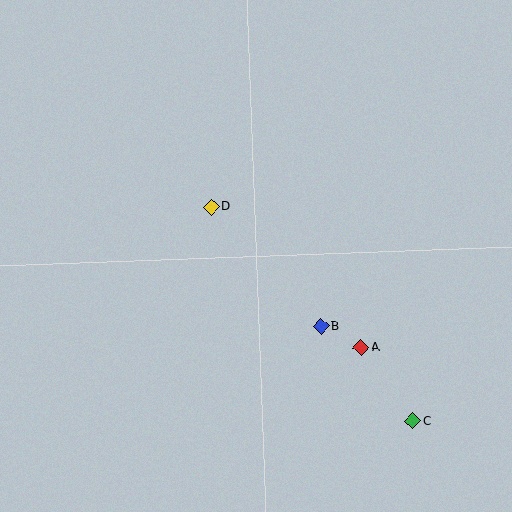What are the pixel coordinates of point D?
Point D is at (211, 207).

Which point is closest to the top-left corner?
Point D is closest to the top-left corner.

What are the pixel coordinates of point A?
Point A is at (361, 347).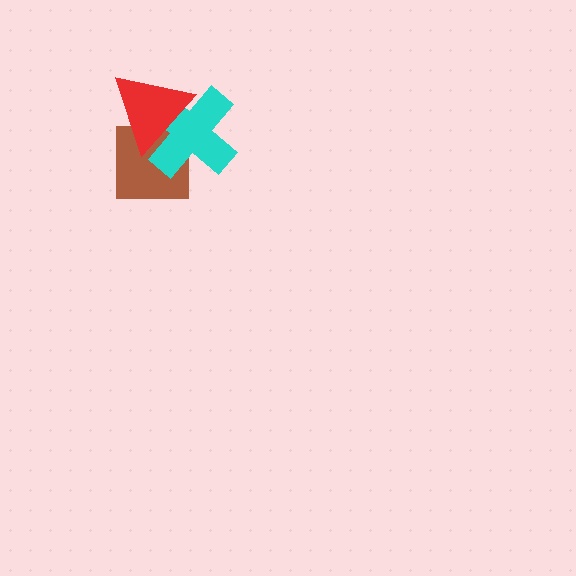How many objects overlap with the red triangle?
2 objects overlap with the red triangle.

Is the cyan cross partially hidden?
Yes, it is partially covered by another shape.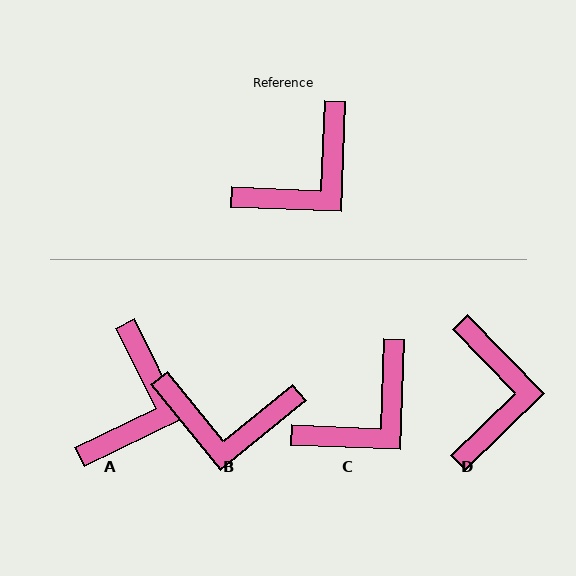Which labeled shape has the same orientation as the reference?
C.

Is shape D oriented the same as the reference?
No, it is off by about 46 degrees.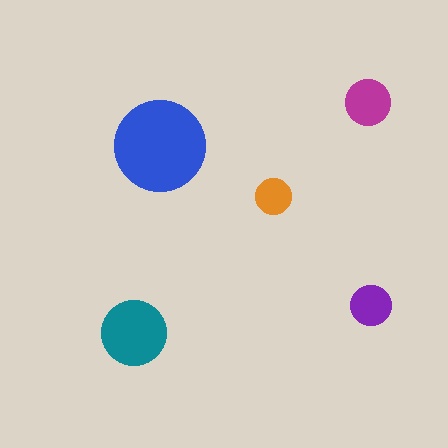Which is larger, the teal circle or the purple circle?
The teal one.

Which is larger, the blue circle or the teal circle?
The blue one.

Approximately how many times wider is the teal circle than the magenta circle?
About 1.5 times wider.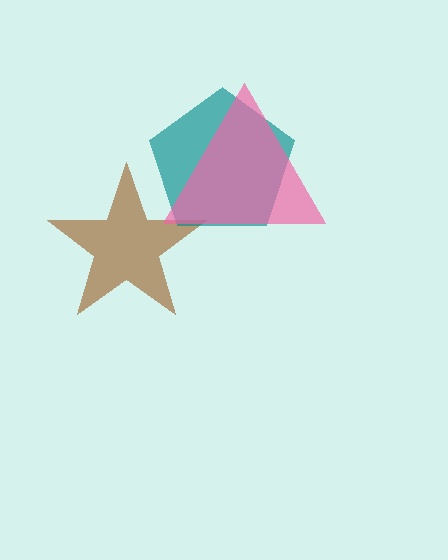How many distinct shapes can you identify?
There are 3 distinct shapes: a brown star, a teal pentagon, a pink triangle.